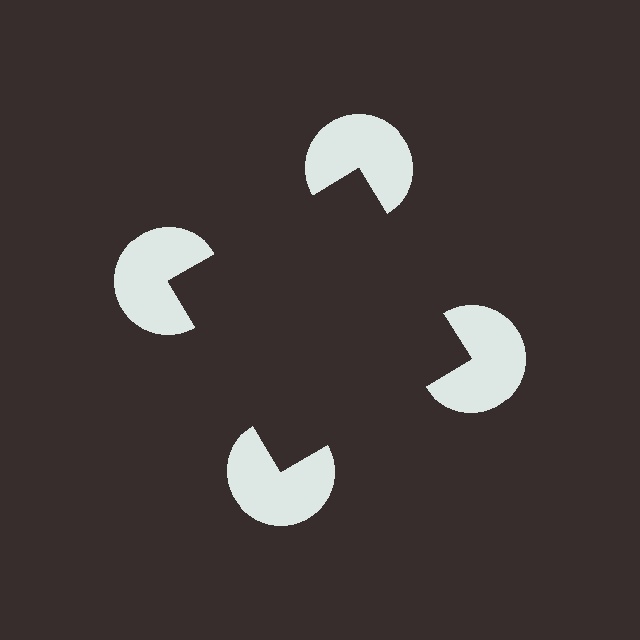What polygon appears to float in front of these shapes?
An illusory square — its edges are inferred from the aligned wedge cuts in the pac-man discs, not physically drawn.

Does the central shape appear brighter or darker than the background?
It typically appears slightly darker than the background, even though no actual brightness change is drawn.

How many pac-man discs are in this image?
There are 4 — one at each vertex of the illusory square.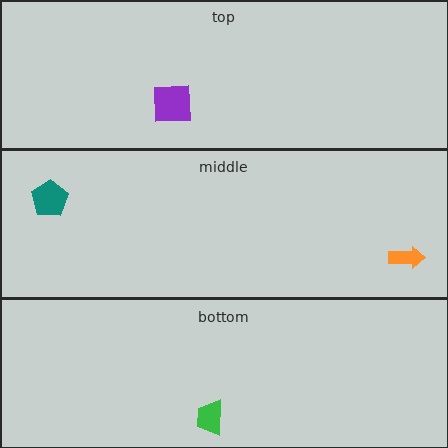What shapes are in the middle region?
The orange arrow, the teal pentagon.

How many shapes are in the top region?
1.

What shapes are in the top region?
The purple square.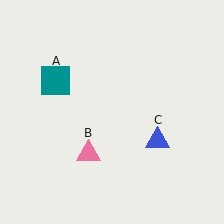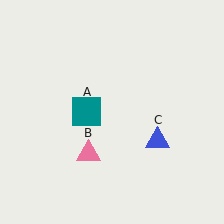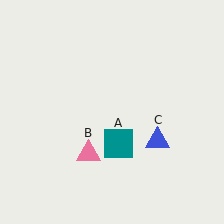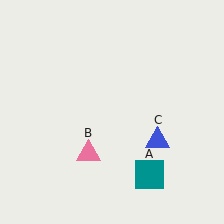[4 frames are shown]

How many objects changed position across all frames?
1 object changed position: teal square (object A).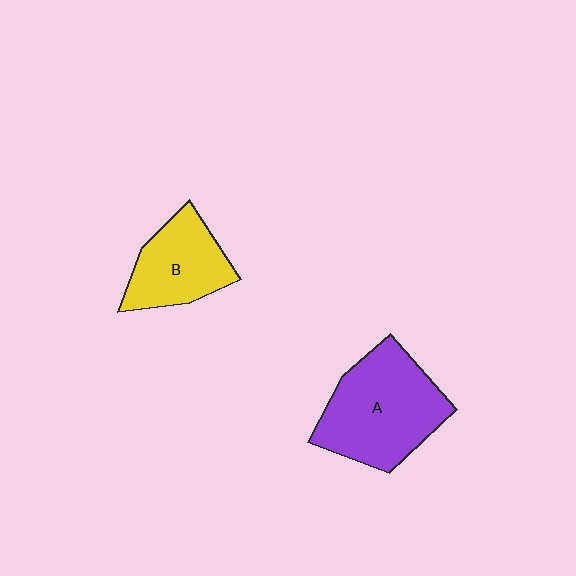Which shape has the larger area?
Shape A (purple).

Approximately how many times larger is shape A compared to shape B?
Approximately 1.5 times.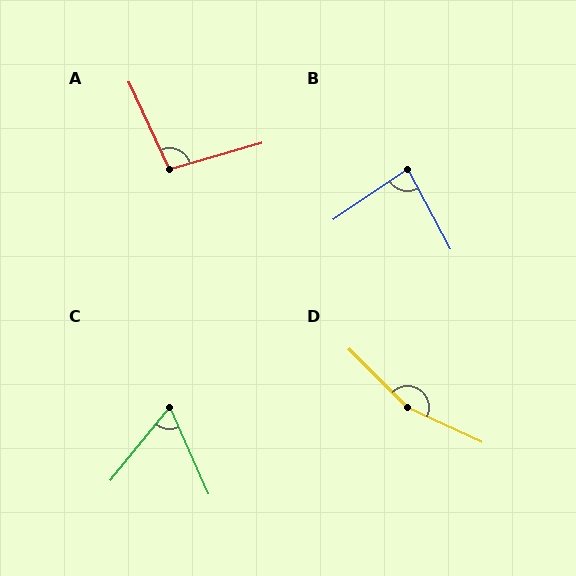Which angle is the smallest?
C, at approximately 63 degrees.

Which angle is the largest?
D, at approximately 160 degrees.